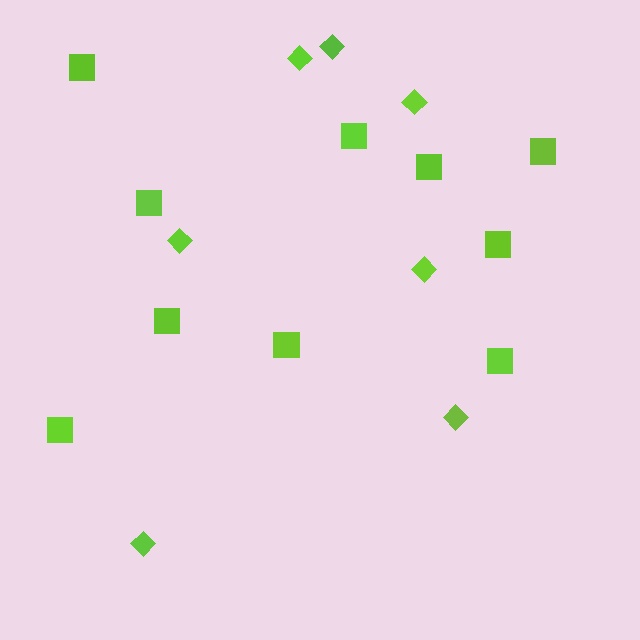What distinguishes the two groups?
There are 2 groups: one group of diamonds (7) and one group of squares (10).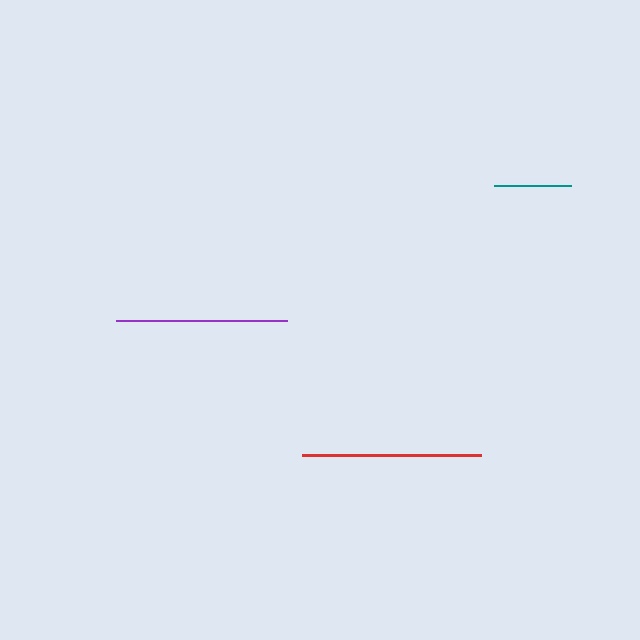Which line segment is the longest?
The red line is the longest at approximately 180 pixels.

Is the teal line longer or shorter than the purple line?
The purple line is longer than the teal line.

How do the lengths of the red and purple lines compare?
The red and purple lines are approximately the same length.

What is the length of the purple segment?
The purple segment is approximately 171 pixels long.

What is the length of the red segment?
The red segment is approximately 180 pixels long.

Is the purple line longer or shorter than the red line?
The red line is longer than the purple line.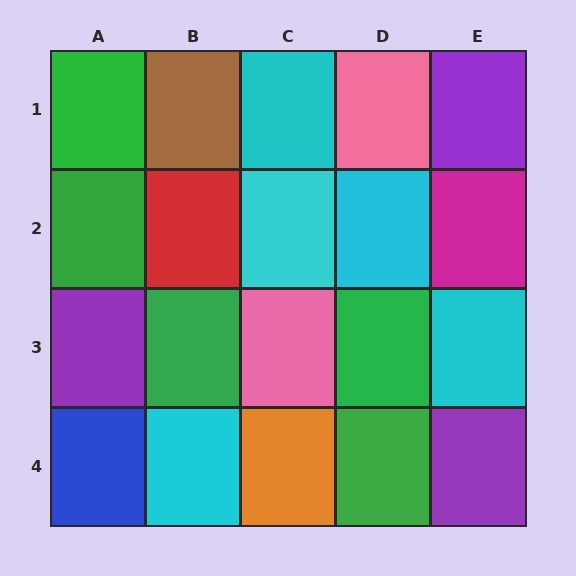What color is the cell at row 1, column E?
Purple.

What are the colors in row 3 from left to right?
Purple, green, pink, green, cyan.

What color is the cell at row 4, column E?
Purple.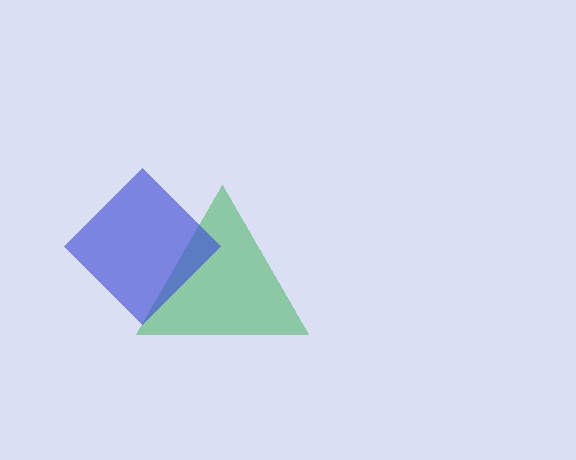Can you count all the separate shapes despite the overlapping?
Yes, there are 2 separate shapes.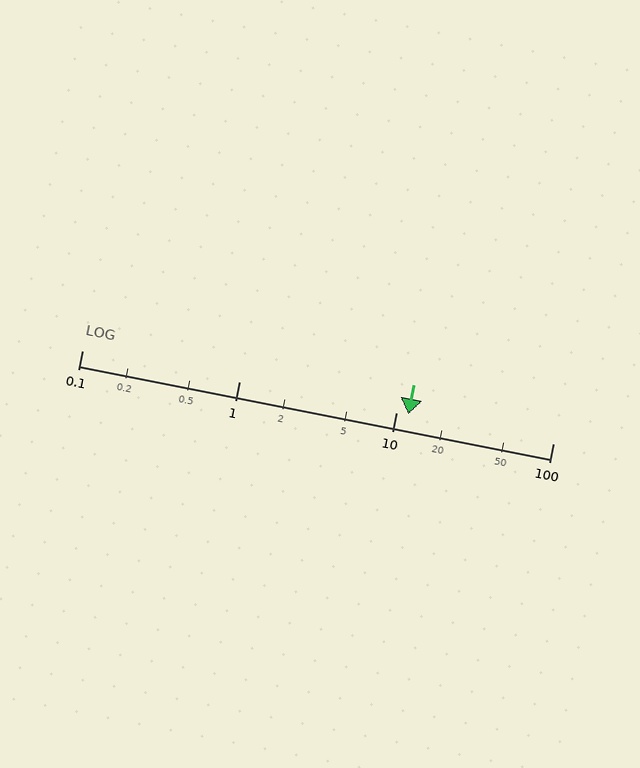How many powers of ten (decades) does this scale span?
The scale spans 3 decades, from 0.1 to 100.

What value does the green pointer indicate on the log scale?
The pointer indicates approximately 12.